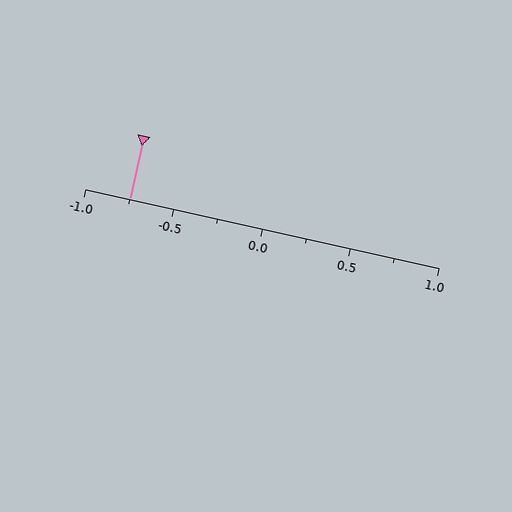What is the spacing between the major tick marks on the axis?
The major ticks are spaced 0.5 apart.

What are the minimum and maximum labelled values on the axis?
The axis runs from -1.0 to 1.0.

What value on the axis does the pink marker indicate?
The marker indicates approximately -0.75.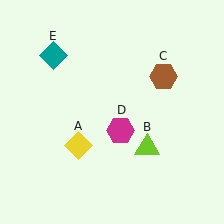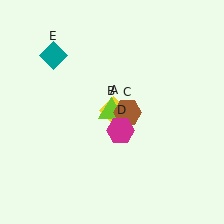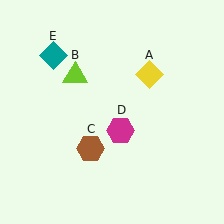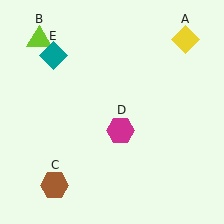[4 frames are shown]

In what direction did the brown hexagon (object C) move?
The brown hexagon (object C) moved down and to the left.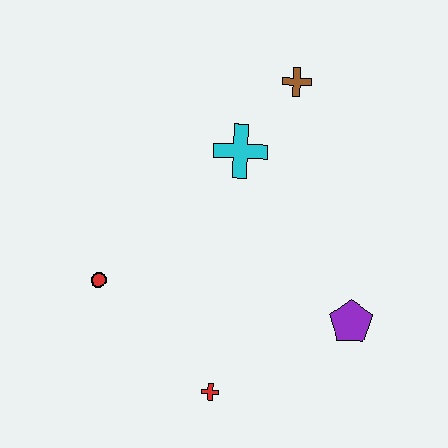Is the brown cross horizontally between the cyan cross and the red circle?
No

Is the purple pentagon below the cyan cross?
Yes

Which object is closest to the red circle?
The red cross is closest to the red circle.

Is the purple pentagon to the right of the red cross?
Yes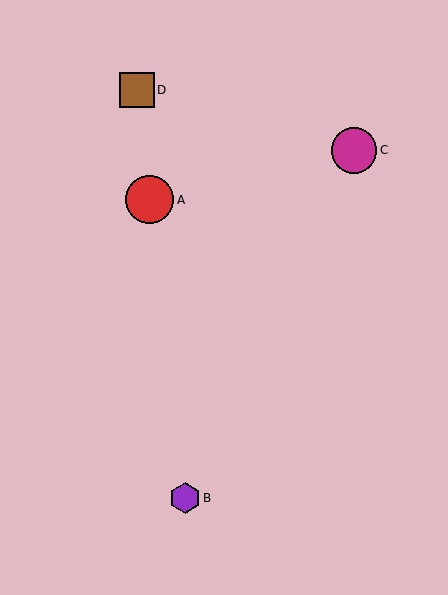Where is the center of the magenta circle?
The center of the magenta circle is at (354, 150).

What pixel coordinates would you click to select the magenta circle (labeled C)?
Click at (354, 150) to select the magenta circle C.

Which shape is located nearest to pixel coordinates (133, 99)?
The brown square (labeled D) at (137, 90) is nearest to that location.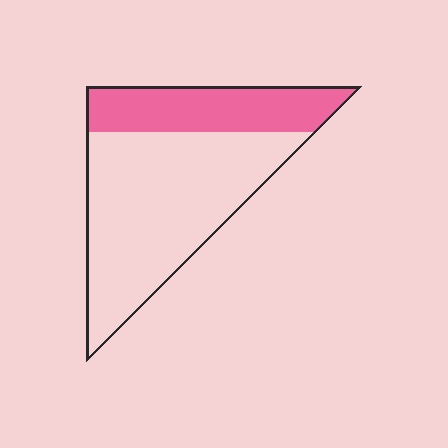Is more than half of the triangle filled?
No.